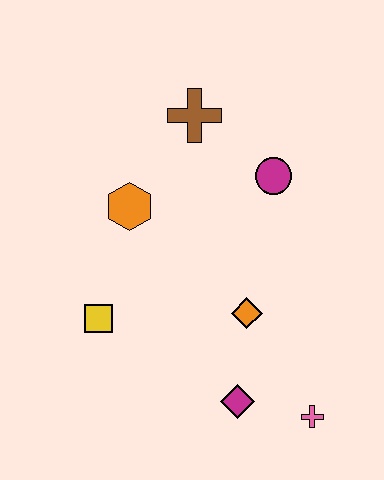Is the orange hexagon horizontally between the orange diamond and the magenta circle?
No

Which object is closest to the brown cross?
The magenta circle is closest to the brown cross.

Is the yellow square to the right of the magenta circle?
No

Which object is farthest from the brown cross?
The pink cross is farthest from the brown cross.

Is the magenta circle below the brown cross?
Yes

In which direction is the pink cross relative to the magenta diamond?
The pink cross is to the right of the magenta diamond.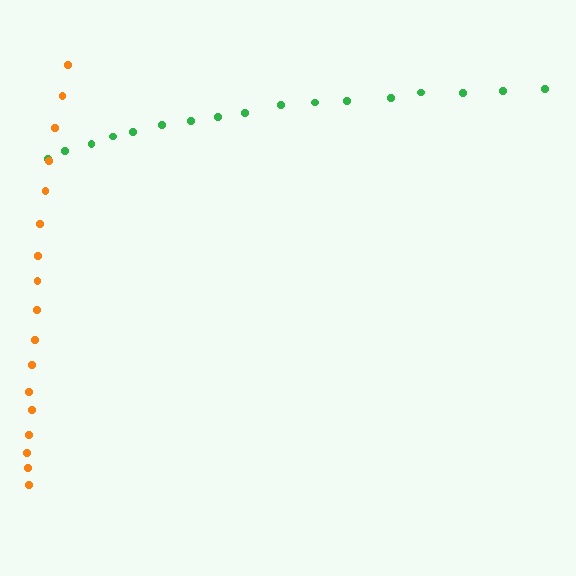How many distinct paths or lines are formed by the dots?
There are 2 distinct paths.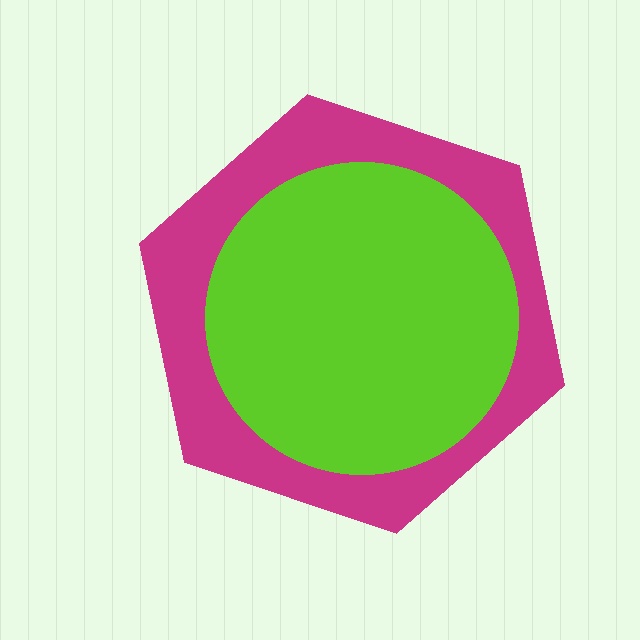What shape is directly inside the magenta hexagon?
The lime circle.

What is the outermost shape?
The magenta hexagon.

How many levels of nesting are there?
2.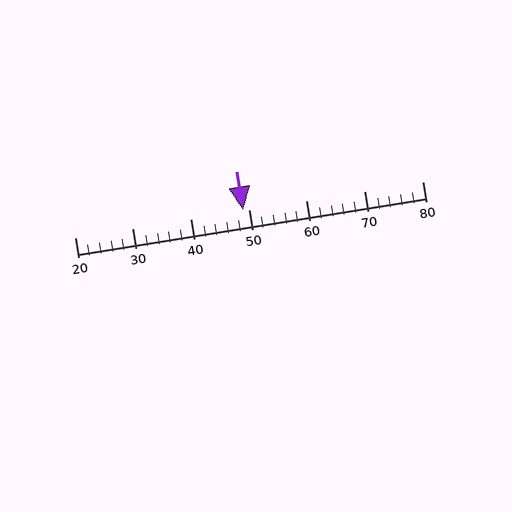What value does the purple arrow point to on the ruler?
The purple arrow points to approximately 49.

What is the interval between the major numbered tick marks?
The major tick marks are spaced 10 units apart.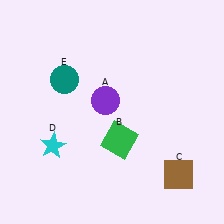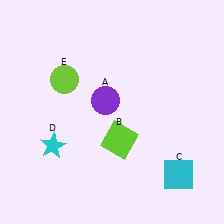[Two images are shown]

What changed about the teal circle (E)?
In Image 1, E is teal. In Image 2, it changed to lime.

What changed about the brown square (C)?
In Image 1, C is brown. In Image 2, it changed to cyan.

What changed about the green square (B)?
In Image 1, B is green. In Image 2, it changed to lime.